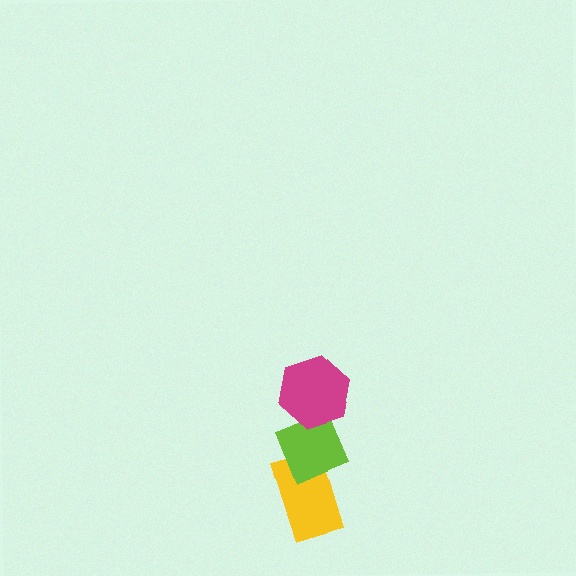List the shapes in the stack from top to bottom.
From top to bottom: the magenta hexagon, the lime diamond, the yellow rectangle.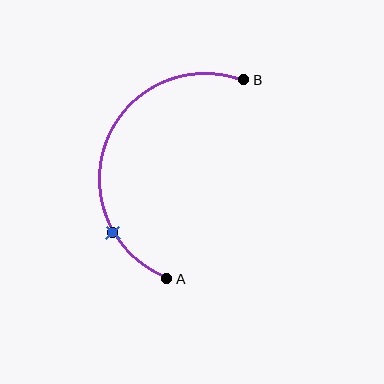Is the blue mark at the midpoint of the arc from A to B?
No. The blue mark lies on the arc but is closer to endpoint A. The arc midpoint would be at the point on the curve equidistant along the arc from both A and B.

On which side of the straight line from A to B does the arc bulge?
The arc bulges to the left of the straight line connecting A and B.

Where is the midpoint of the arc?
The arc midpoint is the point on the curve farthest from the straight line joining A and B. It sits to the left of that line.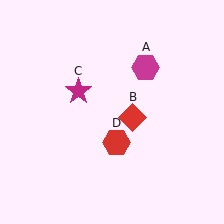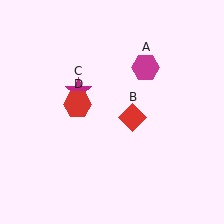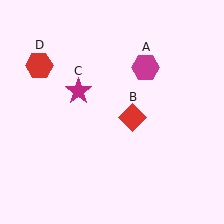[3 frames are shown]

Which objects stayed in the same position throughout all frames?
Magenta hexagon (object A) and red diamond (object B) and magenta star (object C) remained stationary.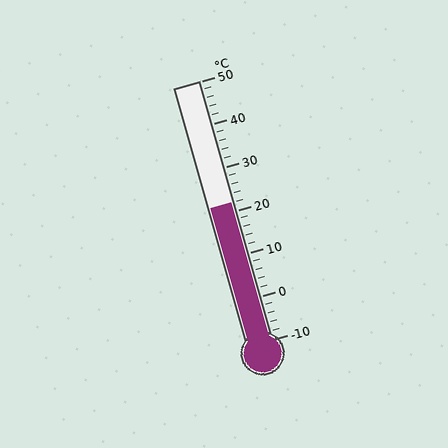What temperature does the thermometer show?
The thermometer shows approximately 22°C.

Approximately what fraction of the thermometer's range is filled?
The thermometer is filled to approximately 55% of its range.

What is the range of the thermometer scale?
The thermometer scale ranges from -10°C to 50°C.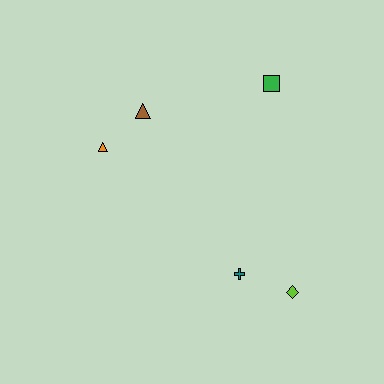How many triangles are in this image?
There are 2 triangles.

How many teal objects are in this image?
There is 1 teal object.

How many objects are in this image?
There are 5 objects.